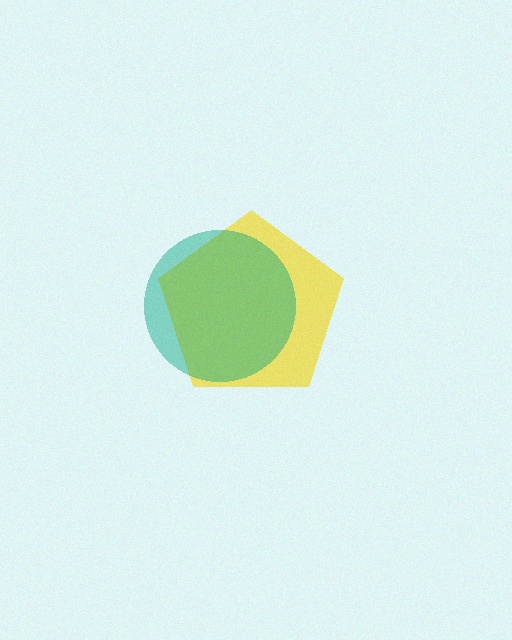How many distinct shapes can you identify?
There are 2 distinct shapes: a yellow pentagon, a teal circle.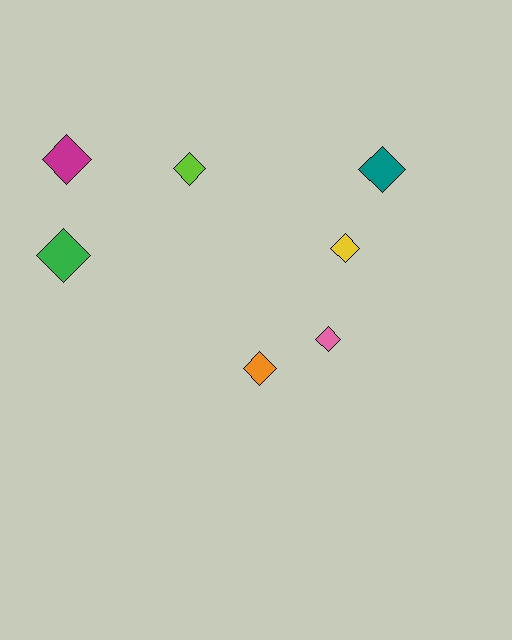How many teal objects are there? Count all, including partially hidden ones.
There is 1 teal object.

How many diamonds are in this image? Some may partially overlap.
There are 7 diamonds.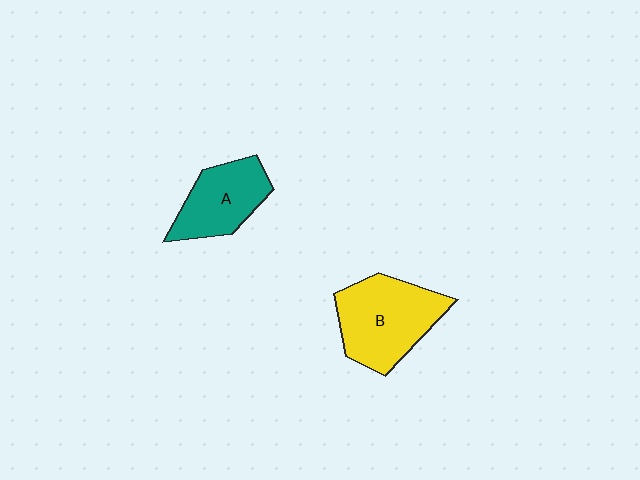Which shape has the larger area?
Shape B (yellow).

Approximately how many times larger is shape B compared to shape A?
Approximately 1.4 times.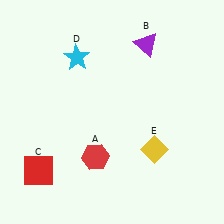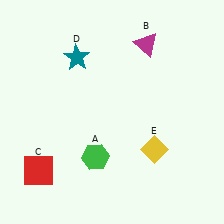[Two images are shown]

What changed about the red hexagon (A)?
In Image 1, A is red. In Image 2, it changed to green.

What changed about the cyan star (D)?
In Image 1, D is cyan. In Image 2, it changed to teal.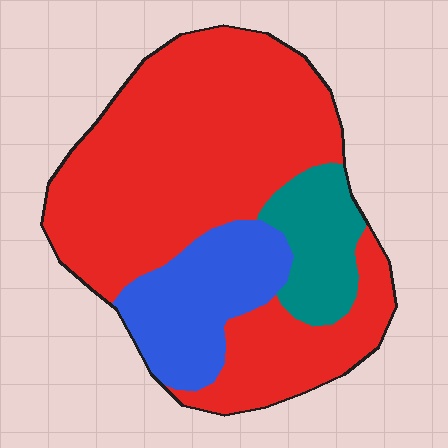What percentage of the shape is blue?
Blue covers 19% of the shape.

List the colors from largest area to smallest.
From largest to smallest: red, blue, teal.